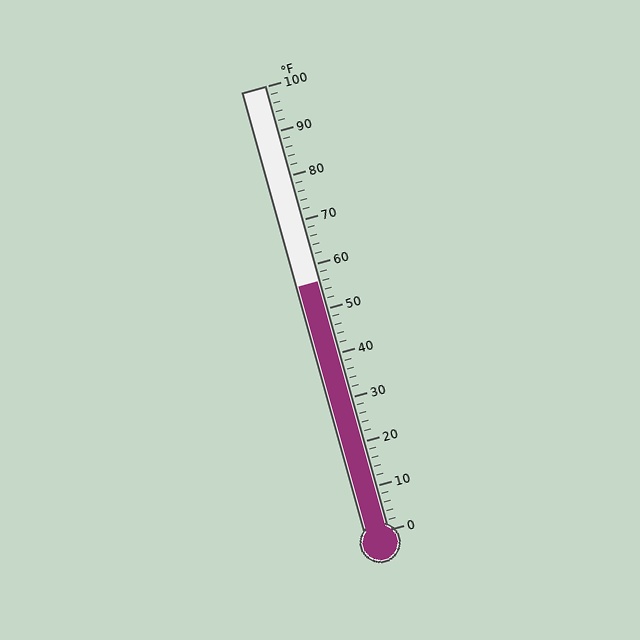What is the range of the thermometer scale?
The thermometer scale ranges from 0°F to 100°F.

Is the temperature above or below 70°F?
The temperature is below 70°F.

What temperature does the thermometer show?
The thermometer shows approximately 56°F.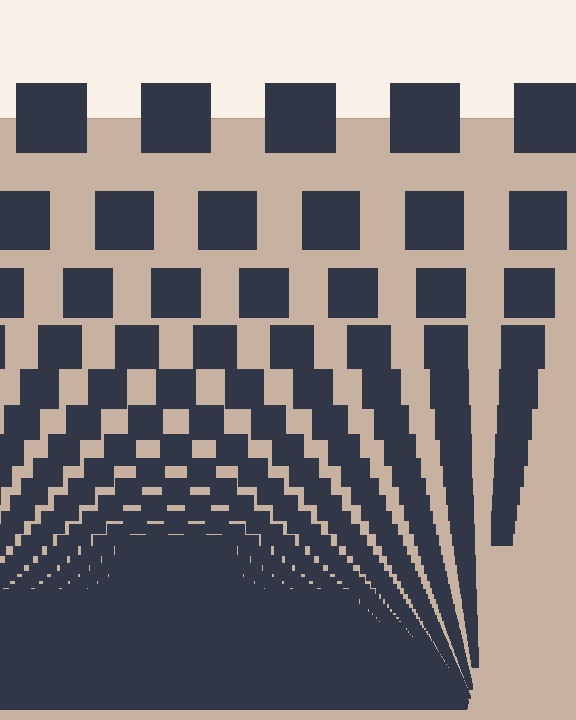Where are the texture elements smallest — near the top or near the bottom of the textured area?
Near the bottom.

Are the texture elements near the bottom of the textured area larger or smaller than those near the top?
Smaller. The gradient is inverted — elements near the bottom are smaller and denser.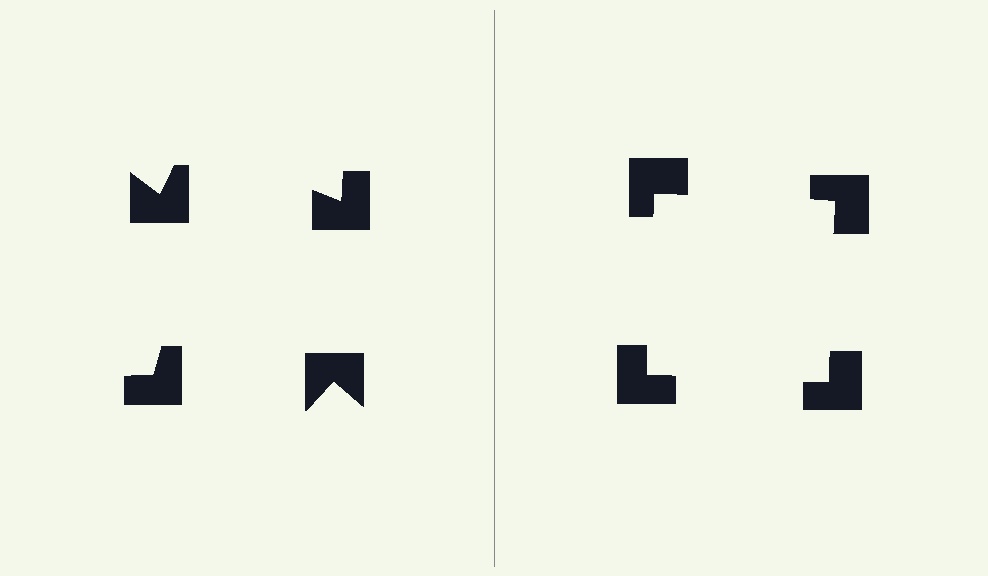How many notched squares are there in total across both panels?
8 — 4 on each side.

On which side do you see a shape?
An illusory square appears on the right side. On the left side the wedge cuts are rotated, so no coherent shape forms.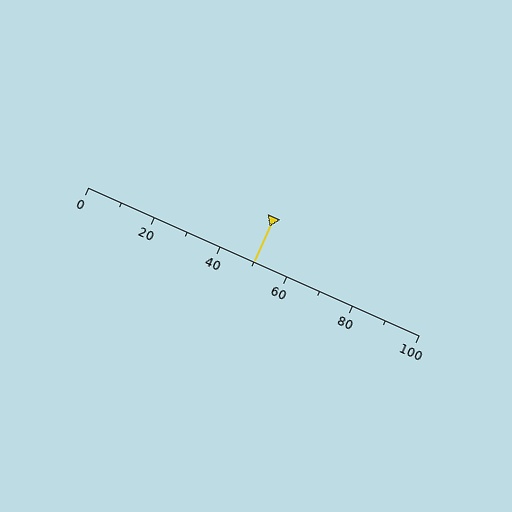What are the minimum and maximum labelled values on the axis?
The axis runs from 0 to 100.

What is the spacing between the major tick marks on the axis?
The major ticks are spaced 20 apart.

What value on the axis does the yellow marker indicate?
The marker indicates approximately 50.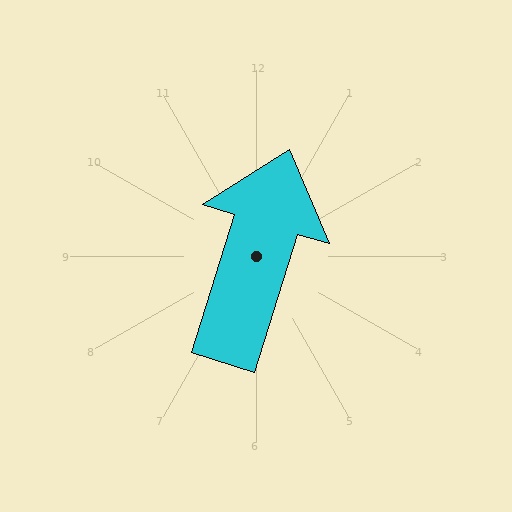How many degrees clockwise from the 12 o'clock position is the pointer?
Approximately 17 degrees.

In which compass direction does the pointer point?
North.